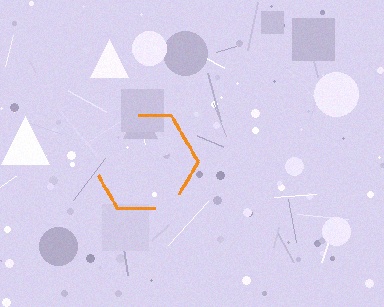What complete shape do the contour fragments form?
The contour fragments form a hexagon.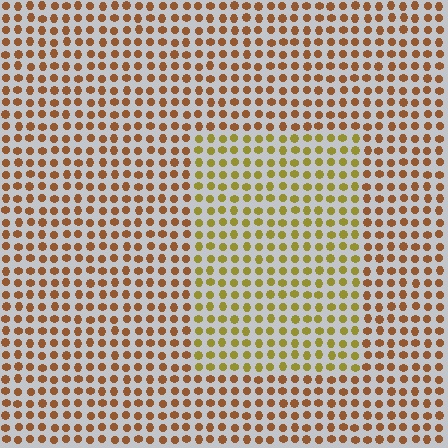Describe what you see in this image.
The image is filled with small brown elements in a uniform arrangement. A rectangle-shaped region is visible where the elements are tinted to a slightly different hue, forming a subtle color boundary.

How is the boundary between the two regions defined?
The boundary is defined purely by a slight shift in hue (about 34 degrees). Spacing, size, and orientation are identical on both sides.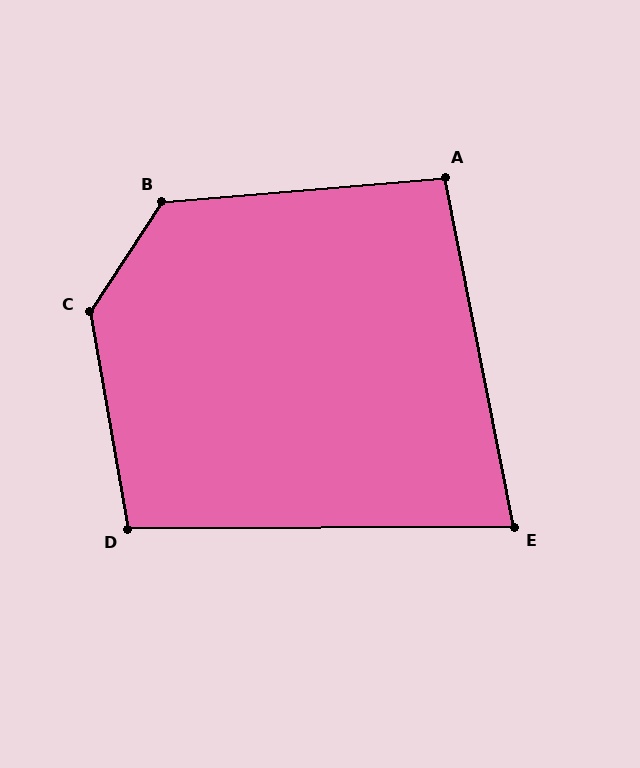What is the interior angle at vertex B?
Approximately 128 degrees (obtuse).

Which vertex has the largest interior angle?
C, at approximately 137 degrees.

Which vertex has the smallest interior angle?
E, at approximately 79 degrees.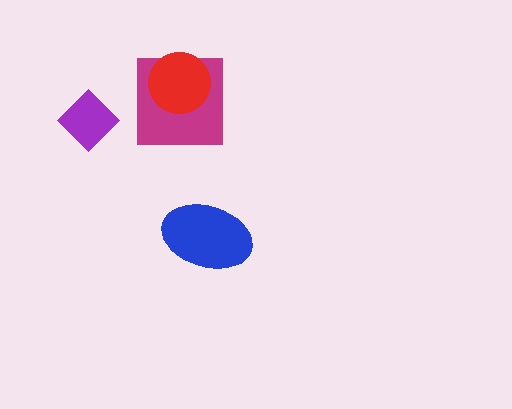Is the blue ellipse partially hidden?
No, no other shape covers it.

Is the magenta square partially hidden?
Yes, it is partially covered by another shape.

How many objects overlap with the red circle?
1 object overlaps with the red circle.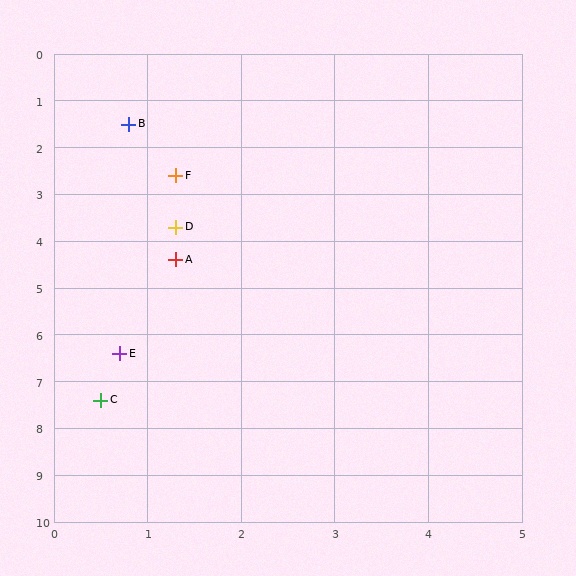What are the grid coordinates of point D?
Point D is at approximately (1.3, 3.7).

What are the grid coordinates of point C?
Point C is at approximately (0.5, 7.4).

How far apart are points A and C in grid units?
Points A and C are about 3.1 grid units apart.